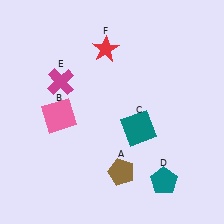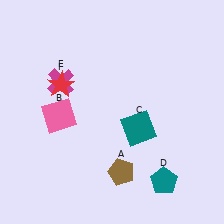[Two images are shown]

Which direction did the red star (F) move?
The red star (F) moved left.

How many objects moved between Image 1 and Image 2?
1 object moved between the two images.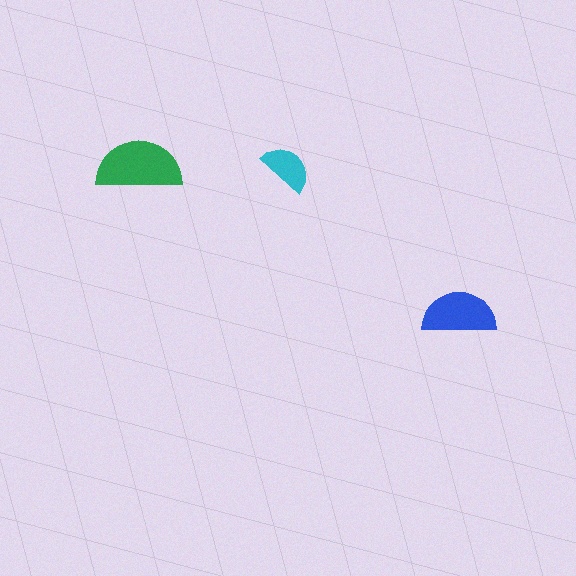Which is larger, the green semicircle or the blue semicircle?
The green one.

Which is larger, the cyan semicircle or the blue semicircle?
The blue one.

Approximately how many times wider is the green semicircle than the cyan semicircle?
About 1.5 times wider.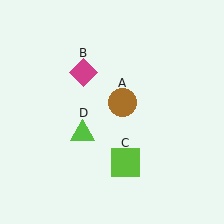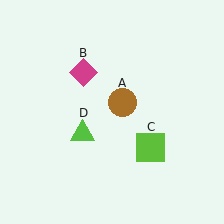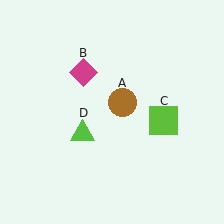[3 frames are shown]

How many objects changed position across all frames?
1 object changed position: lime square (object C).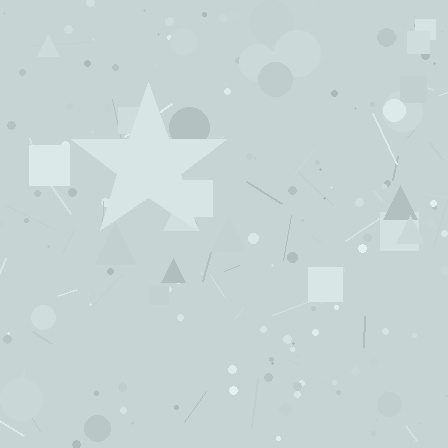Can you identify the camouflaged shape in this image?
The camouflaged shape is a star.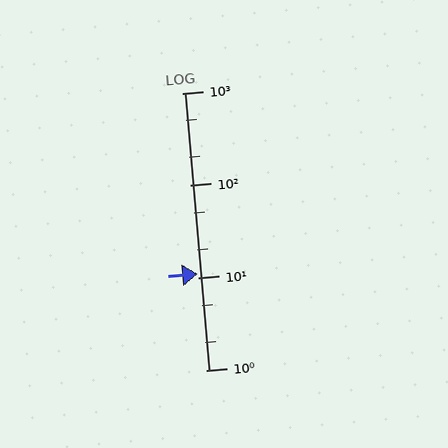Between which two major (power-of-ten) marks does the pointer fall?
The pointer is between 10 and 100.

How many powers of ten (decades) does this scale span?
The scale spans 3 decades, from 1 to 1000.